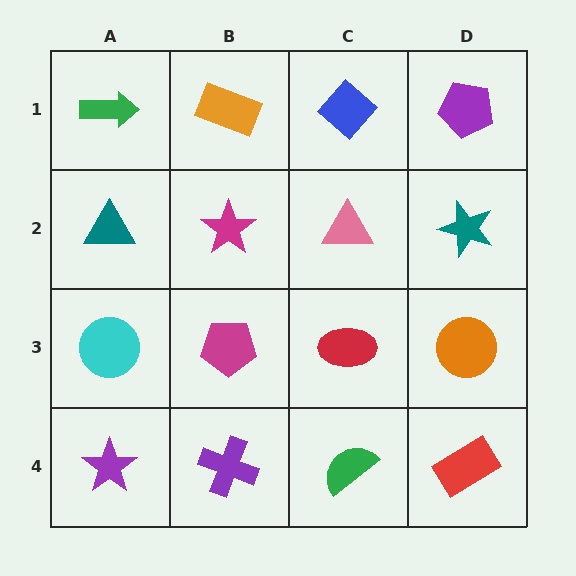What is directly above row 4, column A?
A cyan circle.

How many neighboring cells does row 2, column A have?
3.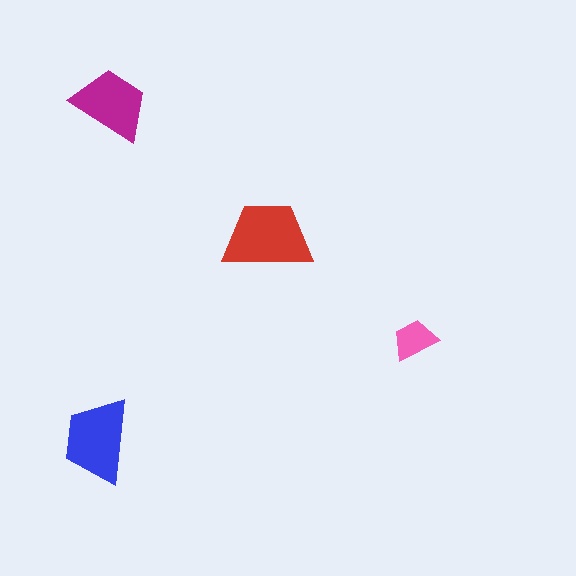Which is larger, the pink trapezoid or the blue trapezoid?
The blue one.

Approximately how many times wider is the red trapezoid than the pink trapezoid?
About 2 times wider.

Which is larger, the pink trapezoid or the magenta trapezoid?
The magenta one.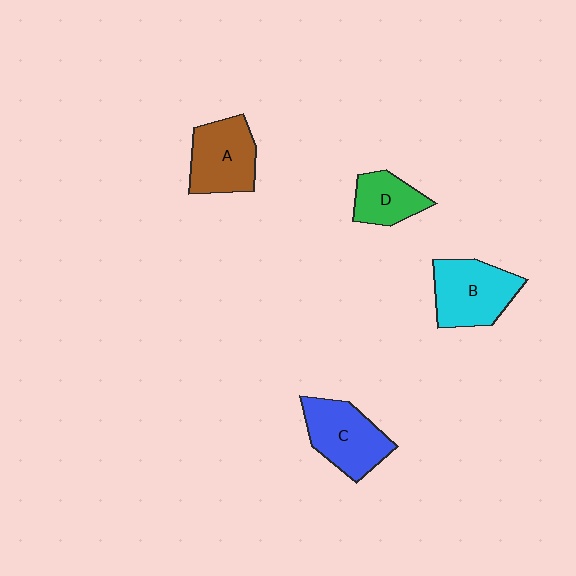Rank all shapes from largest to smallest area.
From largest to smallest: B (cyan), C (blue), A (brown), D (green).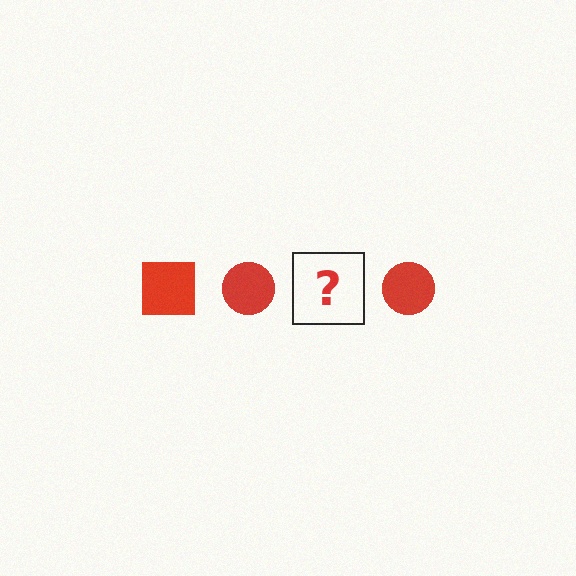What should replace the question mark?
The question mark should be replaced with a red square.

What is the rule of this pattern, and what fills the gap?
The rule is that the pattern cycles through square, circle shapes in red. The gap should be filled with a red square.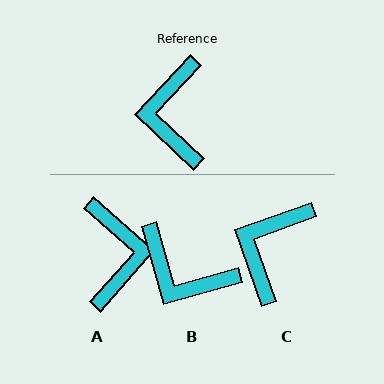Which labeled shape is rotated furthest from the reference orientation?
A, about 178 degrees away.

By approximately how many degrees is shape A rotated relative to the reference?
Approximately 178 degrees clockwise.